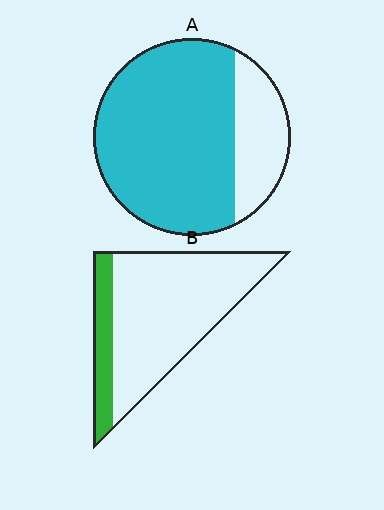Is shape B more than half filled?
No.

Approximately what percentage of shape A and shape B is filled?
A is approximately 75% and B is approximately 20%.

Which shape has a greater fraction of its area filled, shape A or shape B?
Shape A.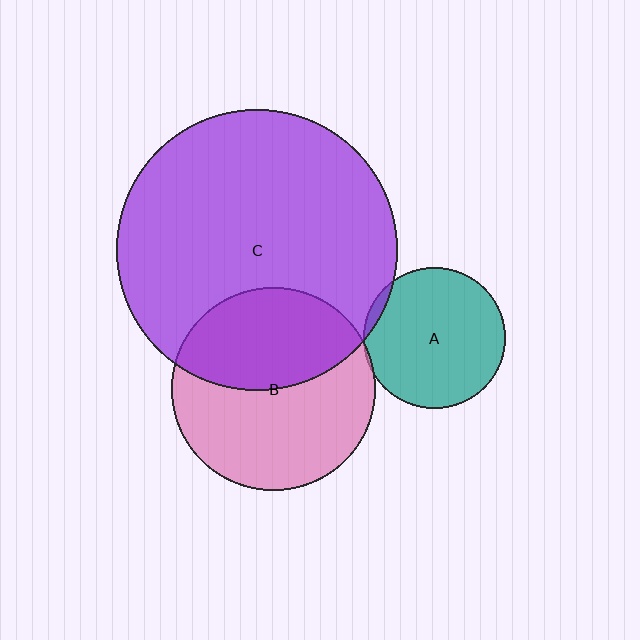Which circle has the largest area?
Circle C (purple).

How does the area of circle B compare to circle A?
Approximately 2.1 times.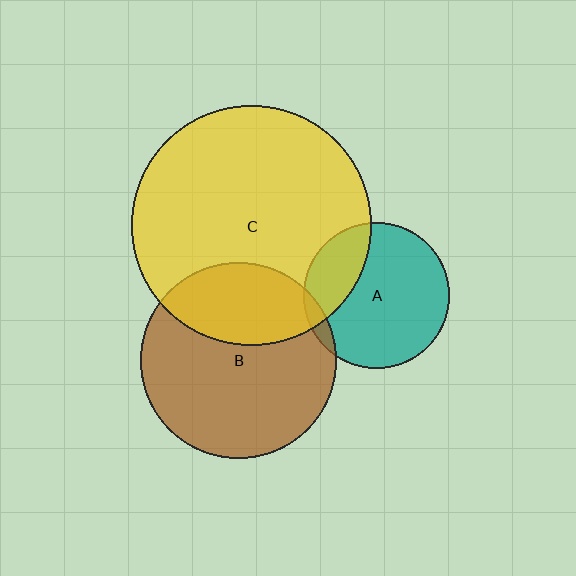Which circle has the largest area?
Circle C (yellow).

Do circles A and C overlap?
Yes.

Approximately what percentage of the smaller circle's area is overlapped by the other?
Approximately 25%.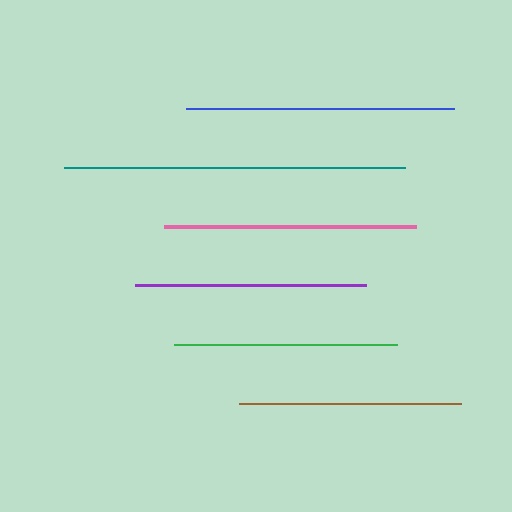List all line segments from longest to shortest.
From longest to shortest: teal, blue, pink, purple, green, brown.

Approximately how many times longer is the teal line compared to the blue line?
The teal line is approximately 1.3 times the length of the blue line.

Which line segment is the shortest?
The brown line is the shortest at approximately 222 pixels.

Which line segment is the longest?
The teal line is the longest at approximately 341 pixels.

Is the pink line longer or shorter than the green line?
The pink line is longer than the green line.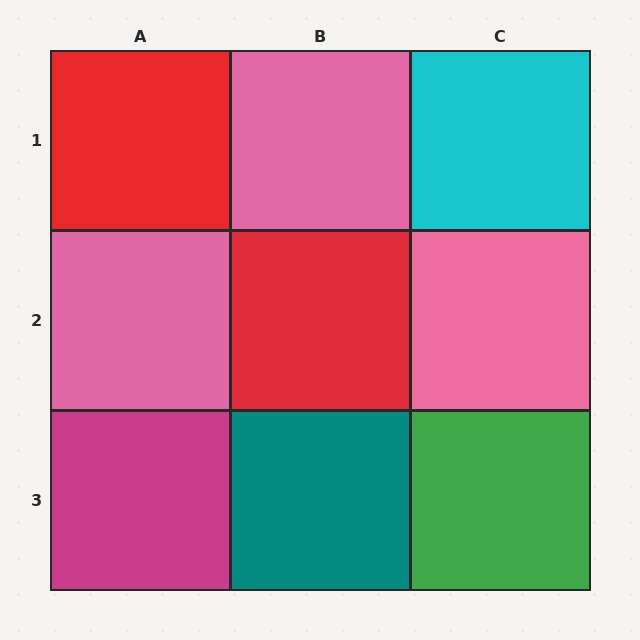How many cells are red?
2 cells are red.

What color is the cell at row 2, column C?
Pink.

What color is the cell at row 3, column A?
Magenta.